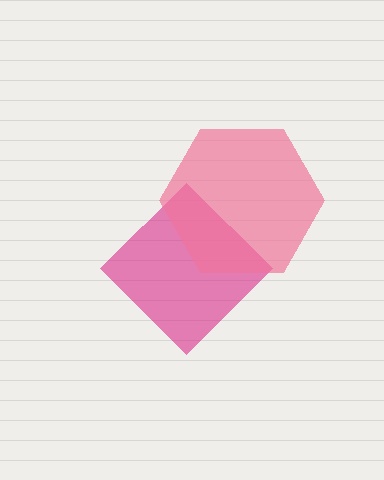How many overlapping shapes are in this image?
There are 2 overlapping shapes in the image.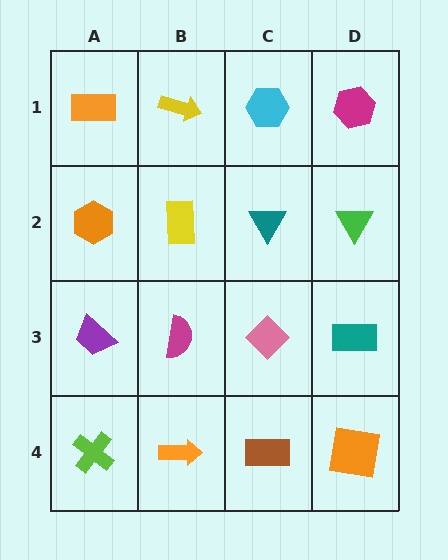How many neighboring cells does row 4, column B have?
3.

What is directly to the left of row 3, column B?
A purple trapezoid.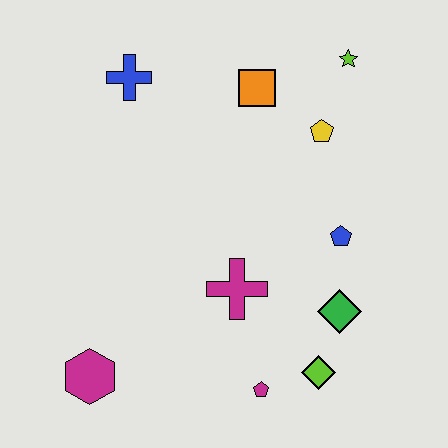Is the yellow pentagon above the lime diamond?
Yes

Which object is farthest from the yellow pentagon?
The magenta hexagon is farthest from the yellow pentagon.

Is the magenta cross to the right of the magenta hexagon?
Yes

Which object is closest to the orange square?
The yellow pentagon is closest to the orange square.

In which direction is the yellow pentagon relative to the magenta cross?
The yellow pentagon is above the magenta cross.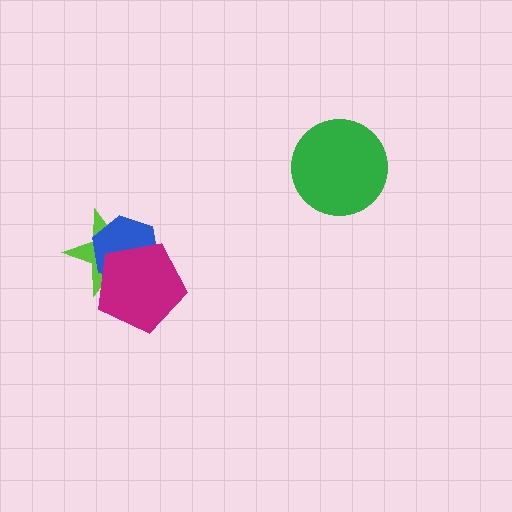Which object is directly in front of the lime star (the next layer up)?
The blue hexagon is directly in front of the lime star.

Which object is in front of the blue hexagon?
The magenta pentagon is in front of the blue hexagon.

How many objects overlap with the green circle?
0 objects overlap with the green circle.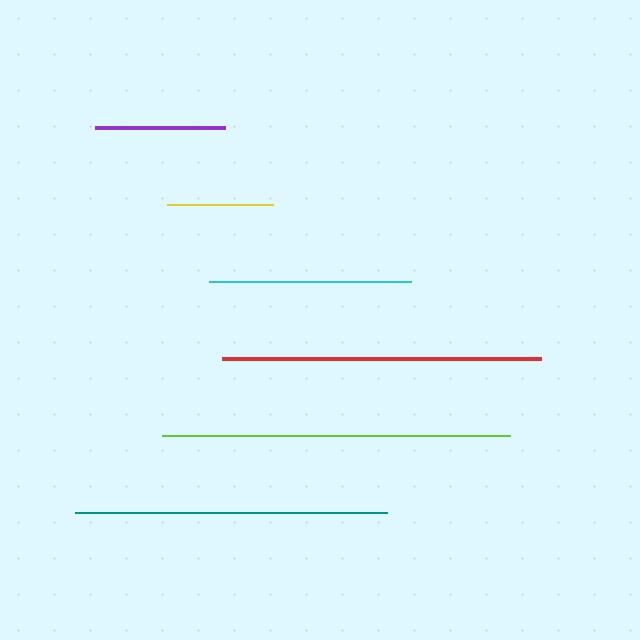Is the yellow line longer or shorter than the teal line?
The teal line is longer than the yellow line.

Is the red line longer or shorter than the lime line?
The lime line is longer than the red line.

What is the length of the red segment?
The red segment is approximately 319 pixels long.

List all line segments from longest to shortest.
From longest to shortest: lime, red, teal, cyan, purple, yellow.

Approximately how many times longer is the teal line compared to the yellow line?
The teal line is approximately 2.9 times the length of the yellow line.